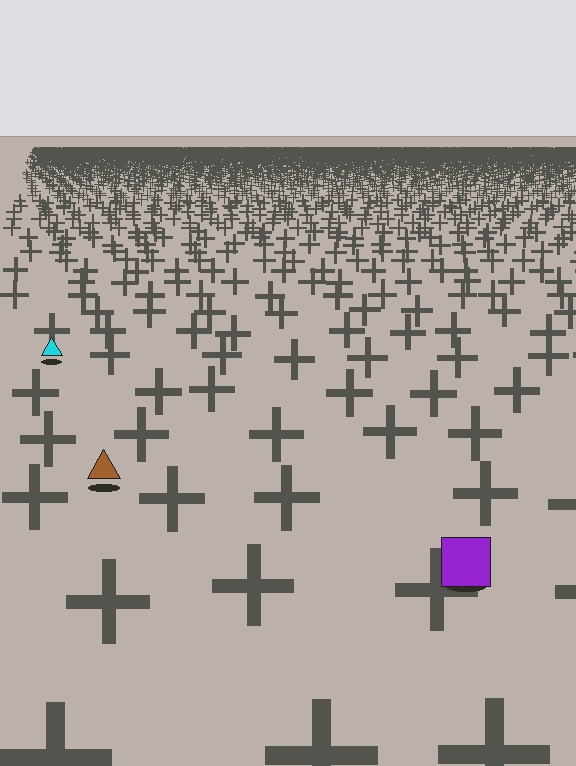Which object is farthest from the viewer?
The cyan triangle is farthest from the viewer. It appears smaller and the ground texture around it is denser.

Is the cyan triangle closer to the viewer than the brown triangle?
No. The brown triangle is closer — you can tell from the texture gradient: the ground texture is coarser near it.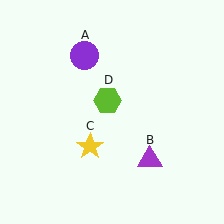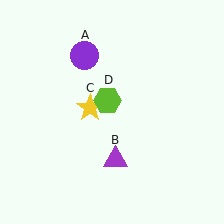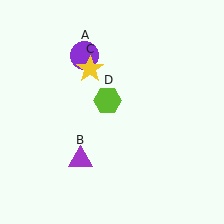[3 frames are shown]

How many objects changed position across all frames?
2 objects changed position: purple triangle (object B), yellow star (object C).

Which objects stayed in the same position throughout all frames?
Purple circle (object A) and lime hexagon (object D) remained stationary.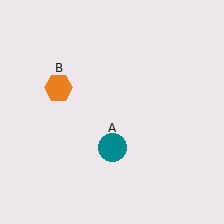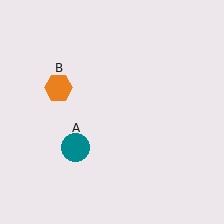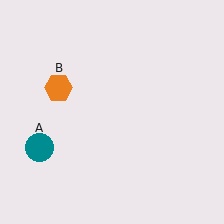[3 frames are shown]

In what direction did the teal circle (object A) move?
The teal circle (object A) moved left.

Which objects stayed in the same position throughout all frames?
Orange hexagon (object B) remained stationary.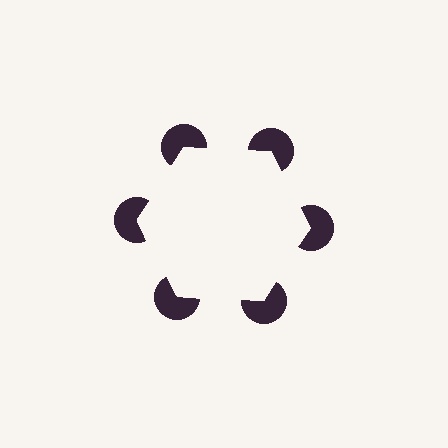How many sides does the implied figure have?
6 sides.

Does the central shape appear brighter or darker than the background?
It typically appears slightly brighter than the background, even though no actual brightness change is drawn.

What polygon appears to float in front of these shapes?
An illusory hexagon — its edges are inferred from the aligned wedge cuts in the pac-man discs, not physically drawn.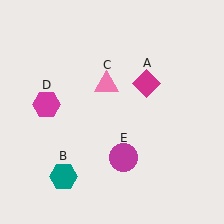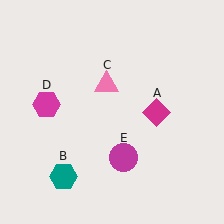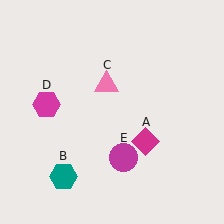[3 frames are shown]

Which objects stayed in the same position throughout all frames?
Teal hexagon (object B) and pink triangle (object C) and magenta hexagon (object D) and magenta circle (object E) remained stationary.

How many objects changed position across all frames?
1 object changed position: magenta diamond (object A).